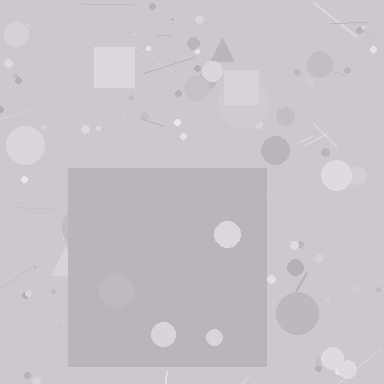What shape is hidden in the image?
A square is hidden in the image.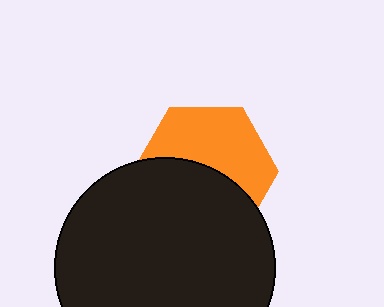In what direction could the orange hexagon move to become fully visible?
The orange hexagon could move up. That would shift it out from behind the black circle entirely.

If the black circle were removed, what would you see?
You would see the complete orange hexagon.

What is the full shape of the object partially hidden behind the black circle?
The partially hidden object is an orange hexagon.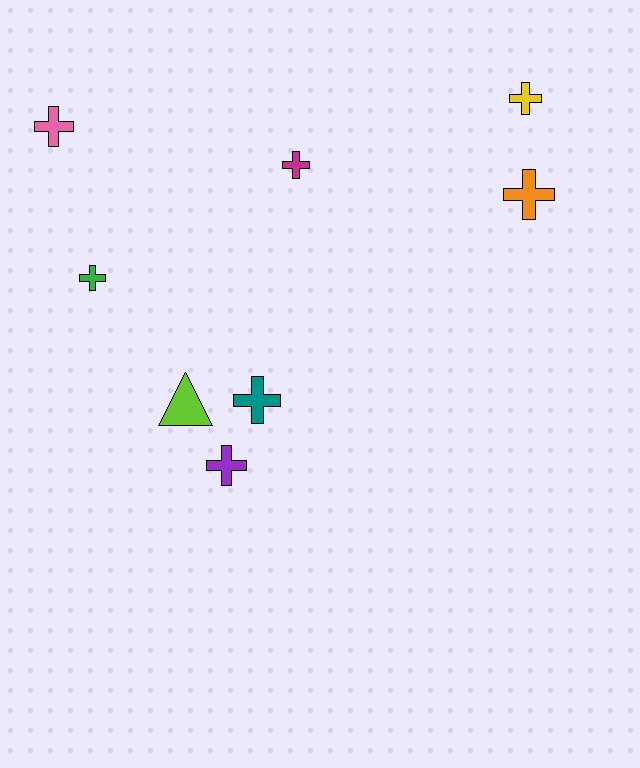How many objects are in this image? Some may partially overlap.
There are 8 objects.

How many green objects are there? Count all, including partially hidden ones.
There is 1 green object.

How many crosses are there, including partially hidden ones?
There are 7 crosses.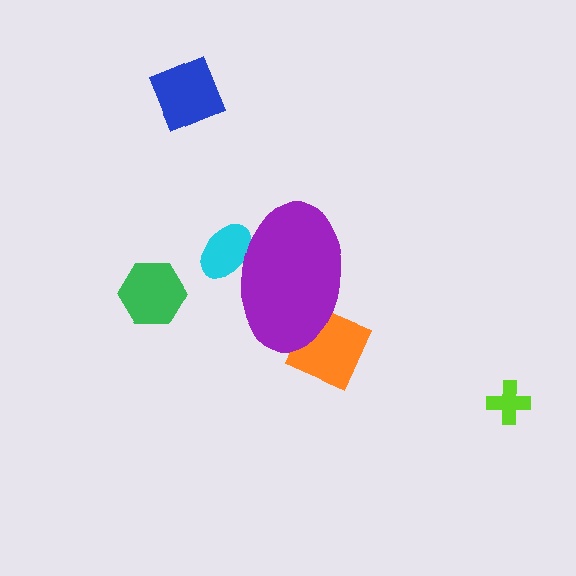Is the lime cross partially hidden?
No, the lime cross is fully visible.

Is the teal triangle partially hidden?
Yes, the teal triangle is partially hidden behind the purple ellipse.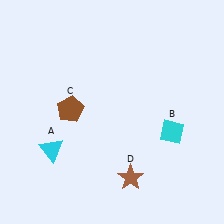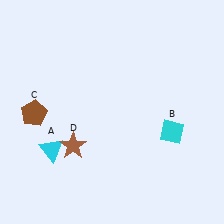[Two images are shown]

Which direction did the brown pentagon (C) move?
The brown pentagon (C) moved left.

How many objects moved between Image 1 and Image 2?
2 objects moved between the two images.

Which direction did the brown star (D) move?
The brown star (D) moved left.